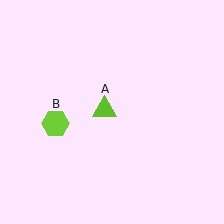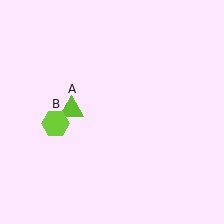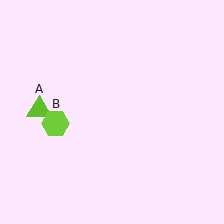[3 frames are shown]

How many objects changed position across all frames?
1 object changed position: lime triangle (object A).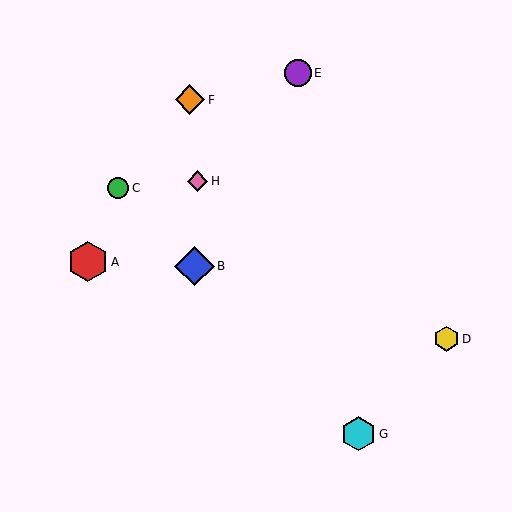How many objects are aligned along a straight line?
3 objects (B, C, G) are aligned along a straight line.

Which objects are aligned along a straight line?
Objects B, C, G are aligned along a straight line.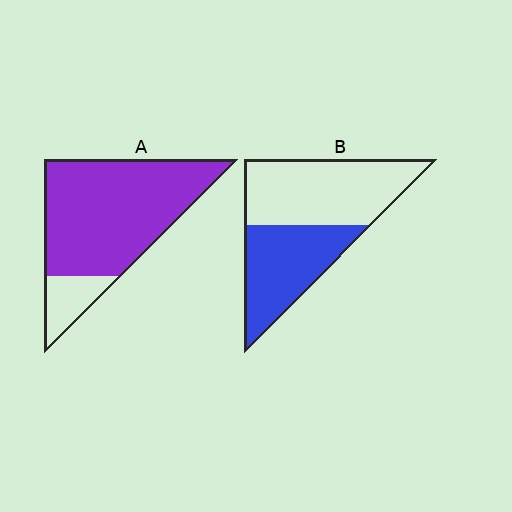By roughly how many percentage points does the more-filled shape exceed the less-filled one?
By roughly 40 percentage points (A over B).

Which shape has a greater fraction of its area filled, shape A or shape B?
Shape A.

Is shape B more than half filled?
No.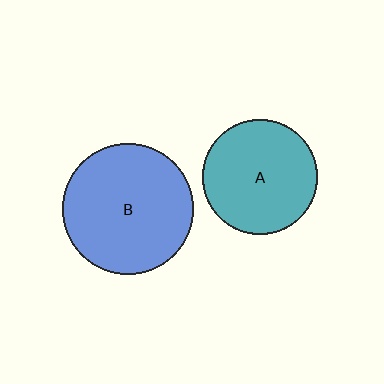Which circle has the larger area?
Circle B (blue).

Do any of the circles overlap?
No, none of the circles overlap.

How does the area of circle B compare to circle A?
Approximately 1.3 times.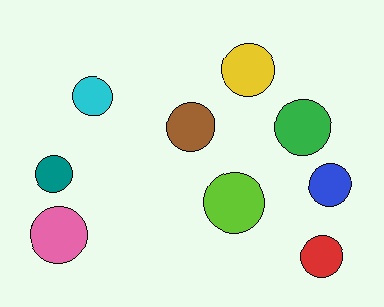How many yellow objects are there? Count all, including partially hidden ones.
There is 1 yellow object.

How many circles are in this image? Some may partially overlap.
There are 9 circles.